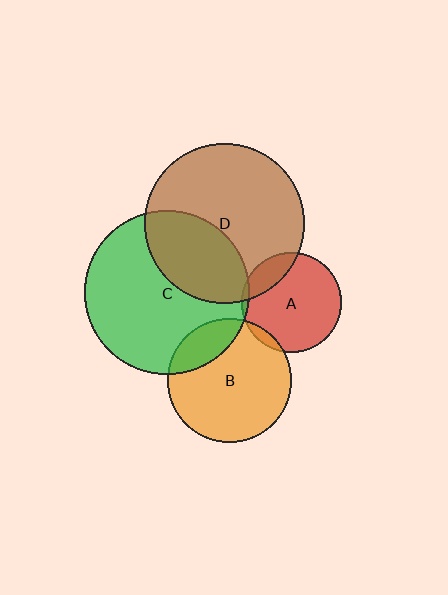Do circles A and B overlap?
Yes.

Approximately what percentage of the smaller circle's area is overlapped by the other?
Approximately 5%.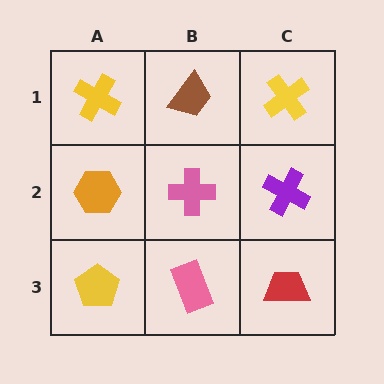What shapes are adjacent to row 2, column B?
A brown trapezoid (row 1, column B), a pink rectangle (row 3, column B), an orange hexagon (row 2, column A), a purple cross (row 2, column C).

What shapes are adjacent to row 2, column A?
A yellow cross (row 1, column A), a yellow pentagon (row 3, column A), a pink cross (row 2, column B).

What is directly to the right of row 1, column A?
A brown trapezoid.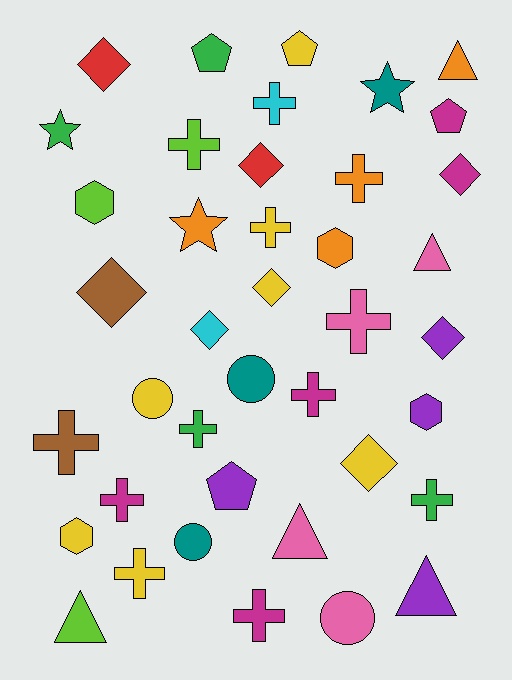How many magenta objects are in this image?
There are 5 magenta objects.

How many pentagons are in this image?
There are 4 pentagons.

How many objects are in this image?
There are 40 objects.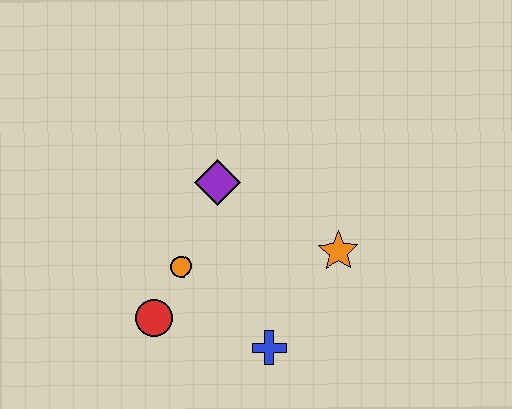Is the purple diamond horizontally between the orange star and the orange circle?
Yes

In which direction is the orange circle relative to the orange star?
The orange circle is to the left of the orange star.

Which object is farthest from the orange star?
The red circle is farthest from the orange star.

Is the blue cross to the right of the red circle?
Yes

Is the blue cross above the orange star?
No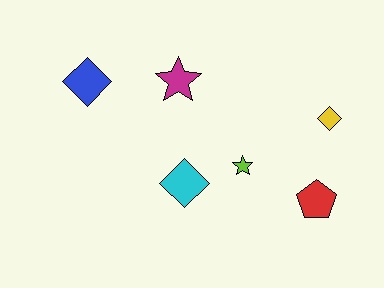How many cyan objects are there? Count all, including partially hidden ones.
There is 1 cyan object.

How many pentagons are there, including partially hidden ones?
There is 1 pentagon.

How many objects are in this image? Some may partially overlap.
There are 6 objects.